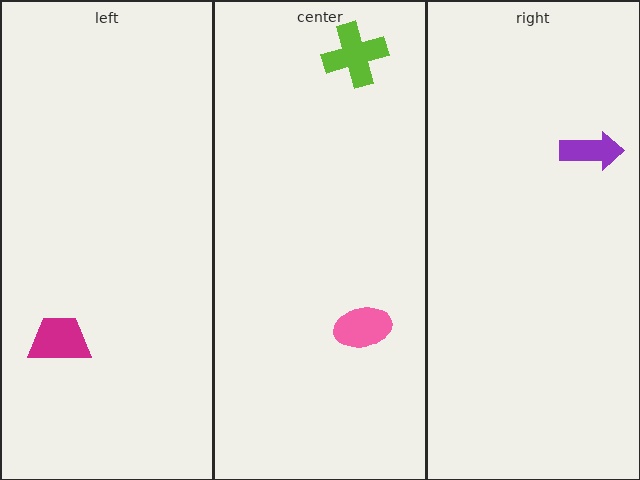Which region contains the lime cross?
The center region.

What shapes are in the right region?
The purple arrow.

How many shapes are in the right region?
1.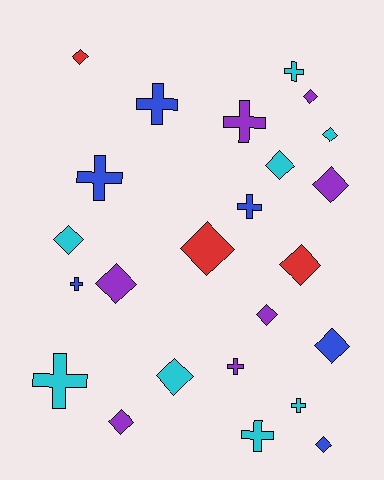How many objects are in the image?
There are 24 objects.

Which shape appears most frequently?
Diamond, with 14 objects.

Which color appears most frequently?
Cyan, with 8 objects.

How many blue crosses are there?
There are 4 blue crosses.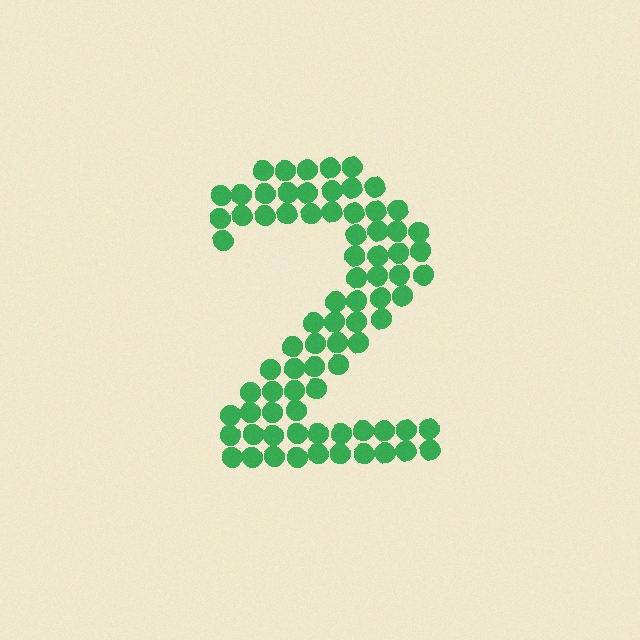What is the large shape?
The large shape is the digit 2.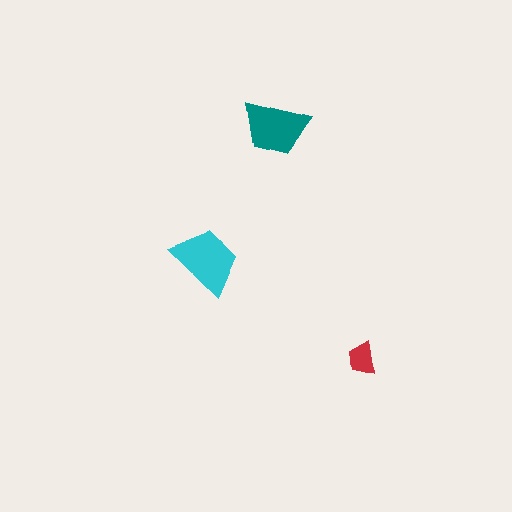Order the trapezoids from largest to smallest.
the cyan one, the teal one, the red one.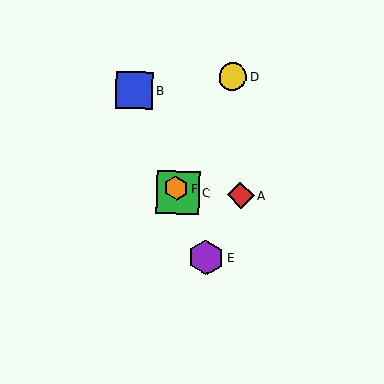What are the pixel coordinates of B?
Object B is at (134, 90).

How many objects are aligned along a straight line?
4 objects (B, C, E, F) are aligned along a straight line.